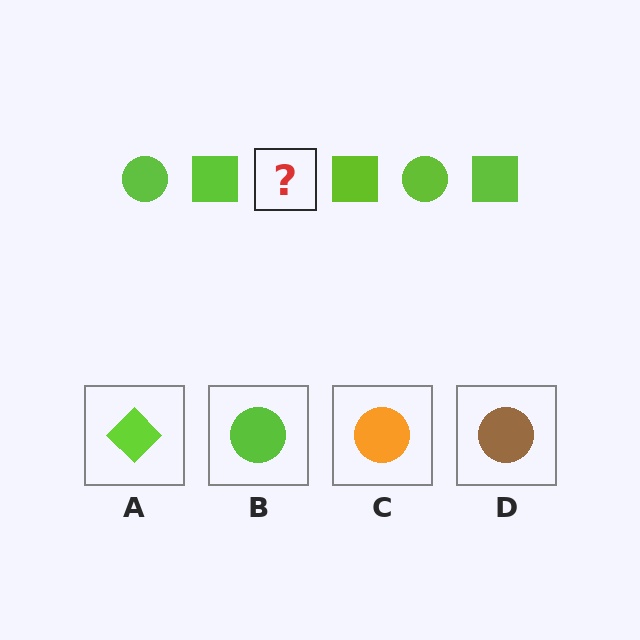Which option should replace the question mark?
Option B.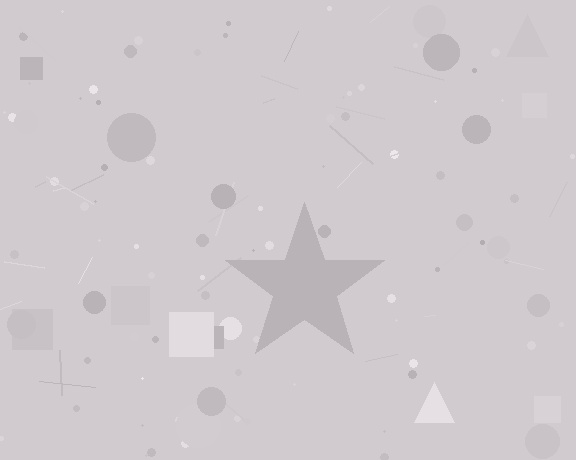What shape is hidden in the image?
A star is hidden in the image.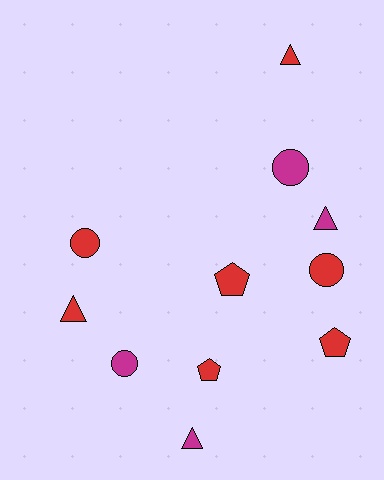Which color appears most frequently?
Red, with 7 objects.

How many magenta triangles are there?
There are 2 magenta triangles.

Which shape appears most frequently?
Triangle, with 4 objects.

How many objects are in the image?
There are 11 objects.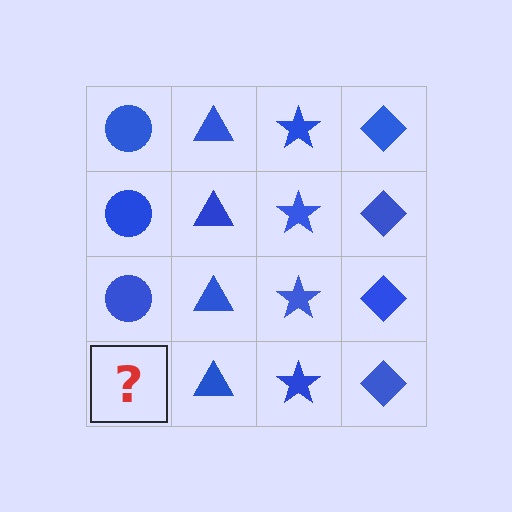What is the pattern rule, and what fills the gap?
The rule is that each column has a consistent shape. The gap should be filled with a blue circle.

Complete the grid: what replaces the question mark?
The question mark should be replaced with a blue circle.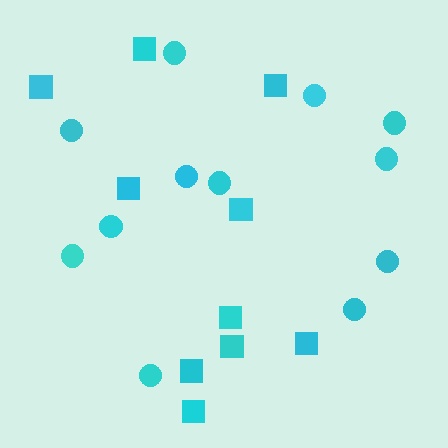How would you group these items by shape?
There are 2 groups: one group of circles (12) and one group of squares (10).